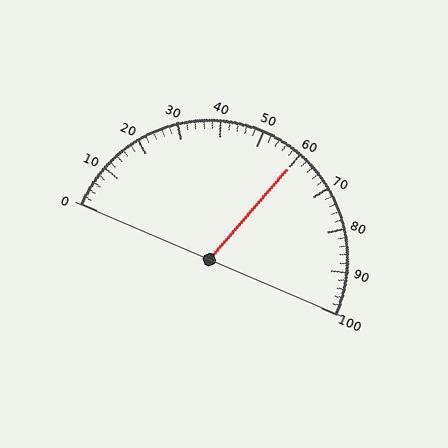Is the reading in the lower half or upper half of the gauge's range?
The reading is in the upper half of the range (0 to 100).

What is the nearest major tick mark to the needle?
The nearest major tick mark is 60.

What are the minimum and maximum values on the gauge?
The gauge ranges from 0 to 100.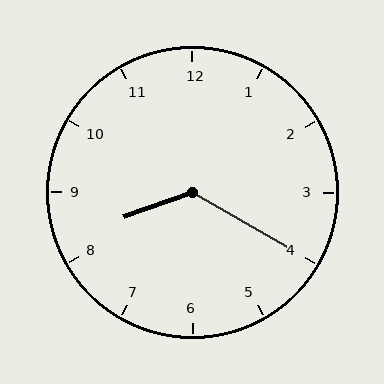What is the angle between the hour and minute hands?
Approximately 130 degrees.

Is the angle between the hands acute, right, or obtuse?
It is obtuse.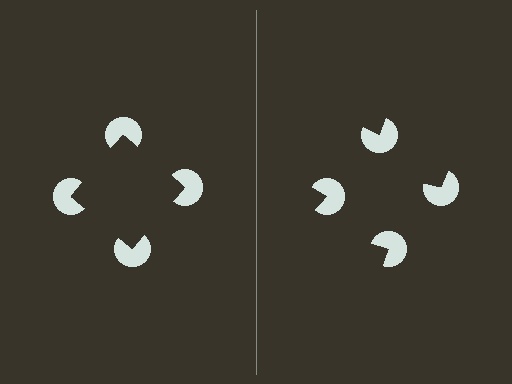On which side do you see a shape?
An illusory square appears on the left side. On the right side the wedge cuts are rotated, so no coherent shape forms.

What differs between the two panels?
The pac-man discs are positioned identically on both sides; only the wedge orientations differ. On the left they align to a square; on the right they are misaligned.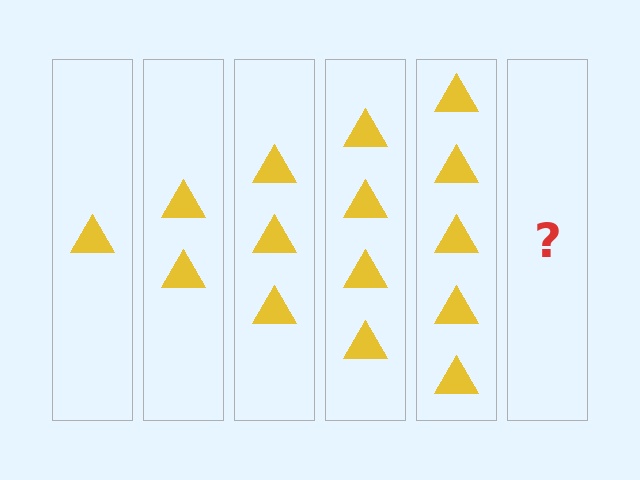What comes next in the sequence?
The next element should be 6 triangles.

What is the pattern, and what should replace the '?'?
The pattern is that each step adds one more triangle. The '?' should be 6 triangles.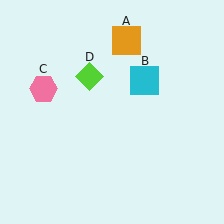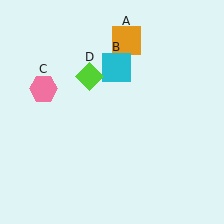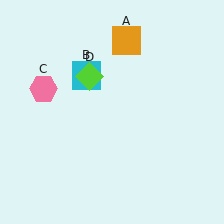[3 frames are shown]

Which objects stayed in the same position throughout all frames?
Orange square (object A) and pink hexagon (object C) and lime diamond (object D) remained stationary.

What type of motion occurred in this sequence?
The cyan square (object B) rotated counterclockwise around the center of the scene.